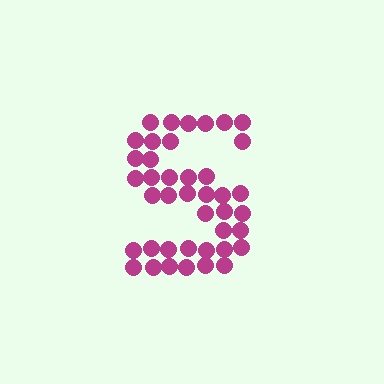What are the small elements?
The small elements are circles.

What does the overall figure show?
The overall figure shows the letter S.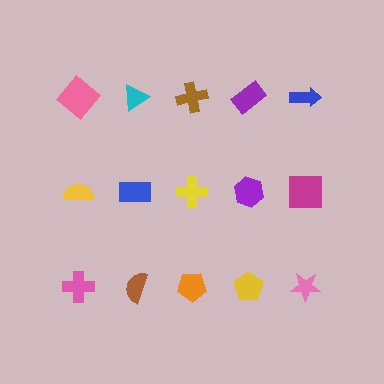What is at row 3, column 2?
A brown semicircle.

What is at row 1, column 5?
A blue arrow.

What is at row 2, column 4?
A purple hexagon.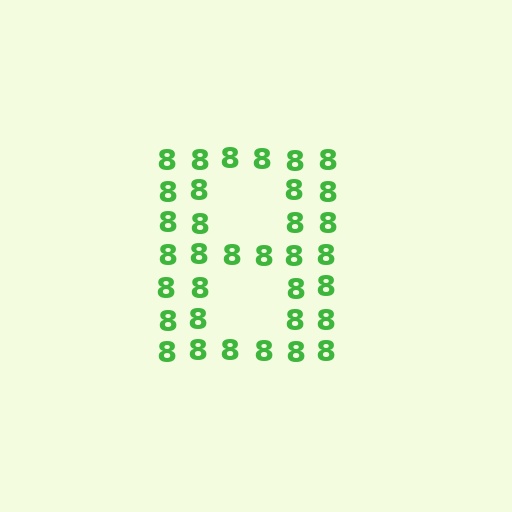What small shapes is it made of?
It is made of small digit 8's.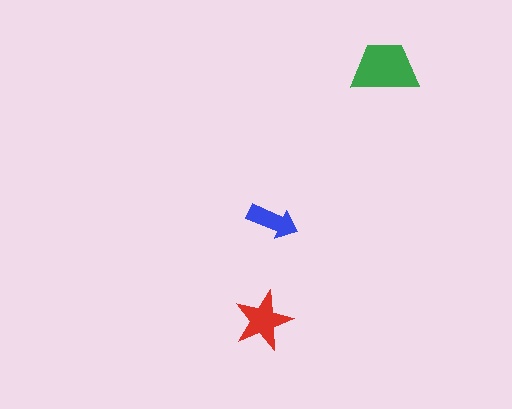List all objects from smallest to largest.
The blue arrow, the red star, the green trapezoid.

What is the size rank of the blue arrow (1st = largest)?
3rd.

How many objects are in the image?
There are 3 objects in the image.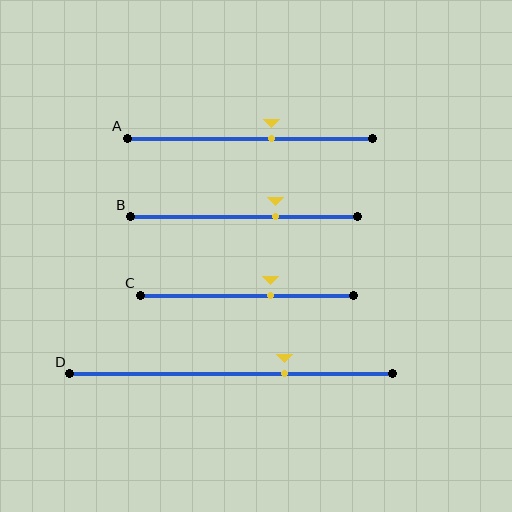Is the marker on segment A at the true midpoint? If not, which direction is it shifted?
No, the marker on segment A is shifted to the right by about 9% of the segment length.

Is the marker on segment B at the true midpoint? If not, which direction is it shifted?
No, the marker on segment B is shifted to the right by about 14% of the segment length.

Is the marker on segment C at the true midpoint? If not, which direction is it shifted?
No, the marker on segment C is shifted to the right by about 11% of the segment length.